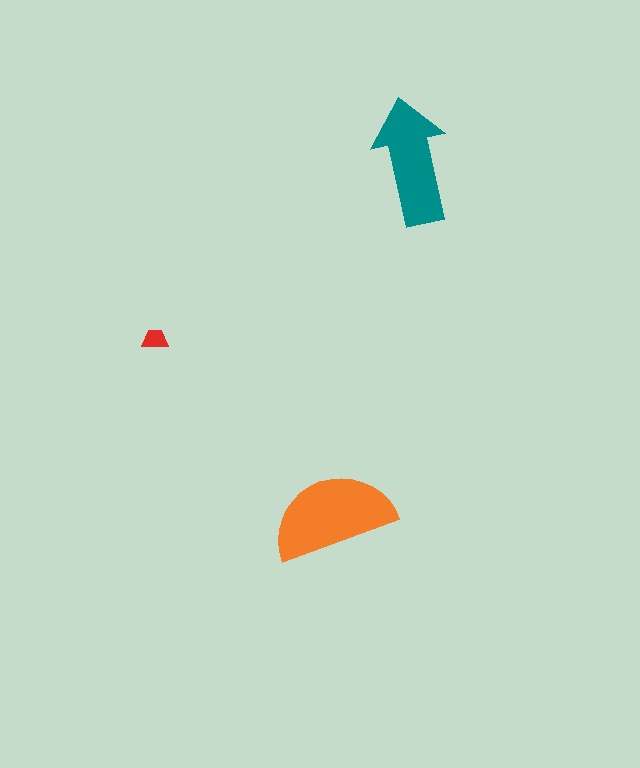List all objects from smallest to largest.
The red trapezoid, the teal arrow, the orange semicircle.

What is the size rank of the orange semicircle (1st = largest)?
1st.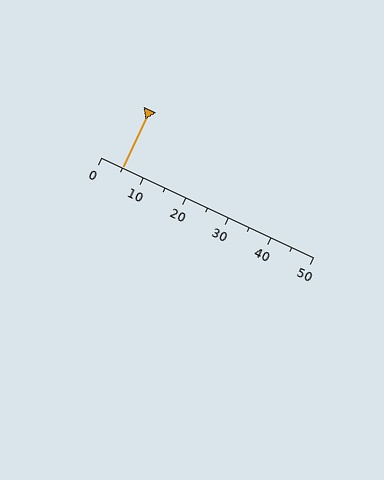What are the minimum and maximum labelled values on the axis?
The axis runs from 0 to 50.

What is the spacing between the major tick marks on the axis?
The major ticks are spaced 10 apart.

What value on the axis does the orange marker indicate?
The marker indicates approximately 5.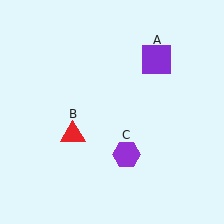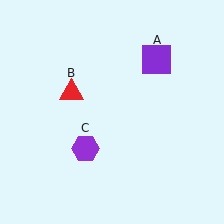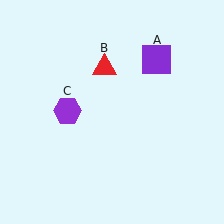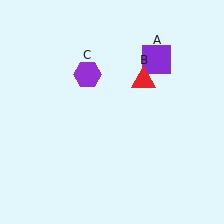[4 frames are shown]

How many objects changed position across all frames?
2 objects changed position: red triangle (object B), purple hexagon (object C).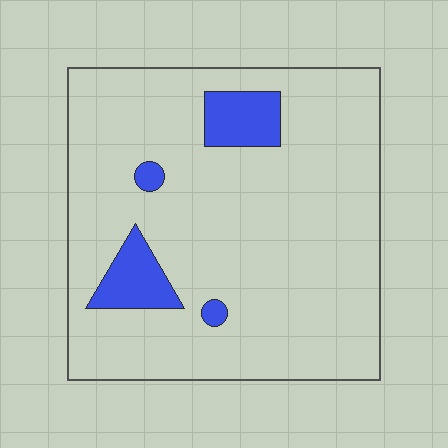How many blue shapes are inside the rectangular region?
4.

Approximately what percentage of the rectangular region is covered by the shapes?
Approximately 10%.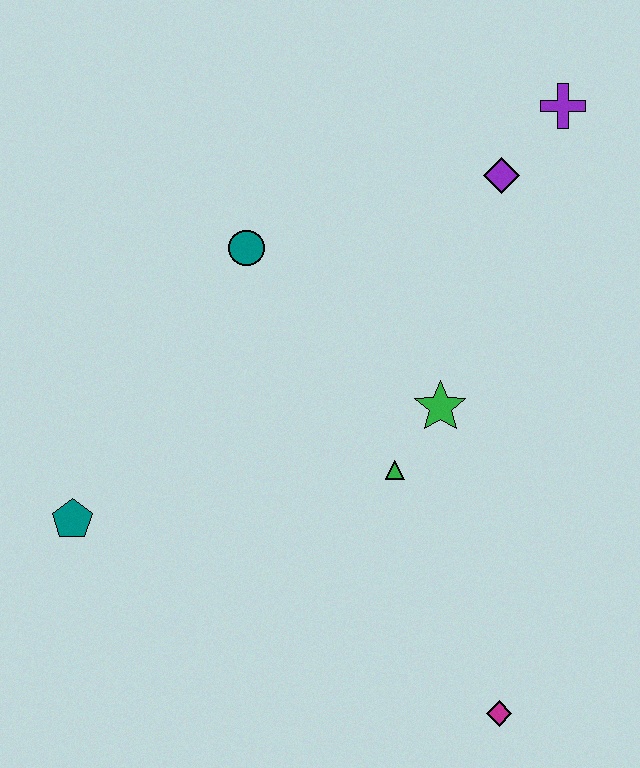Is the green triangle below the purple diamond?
Yes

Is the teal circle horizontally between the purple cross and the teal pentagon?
Yes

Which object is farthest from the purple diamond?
The teal pentagon is farthest from the purple diamond.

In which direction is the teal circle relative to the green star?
The teal circle is to the left of the green star.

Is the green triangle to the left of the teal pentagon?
No